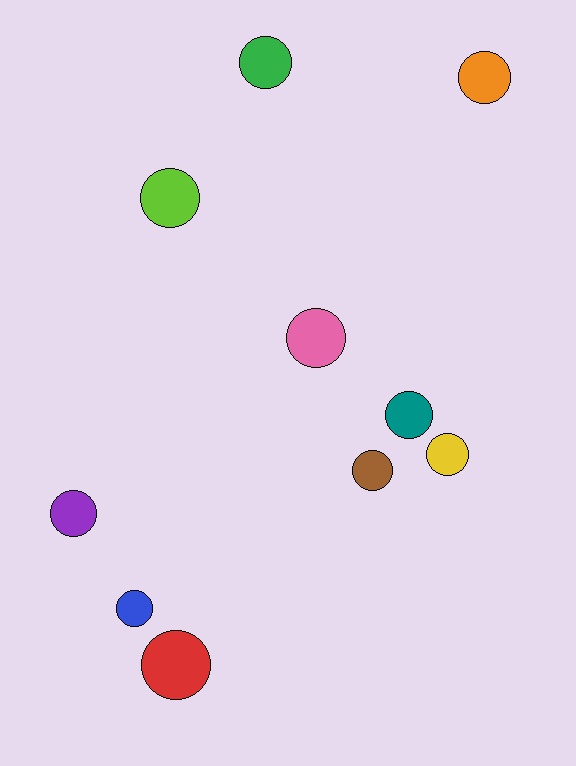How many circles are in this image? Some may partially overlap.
There are 10 circles.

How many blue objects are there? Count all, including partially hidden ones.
There is 1 blue object.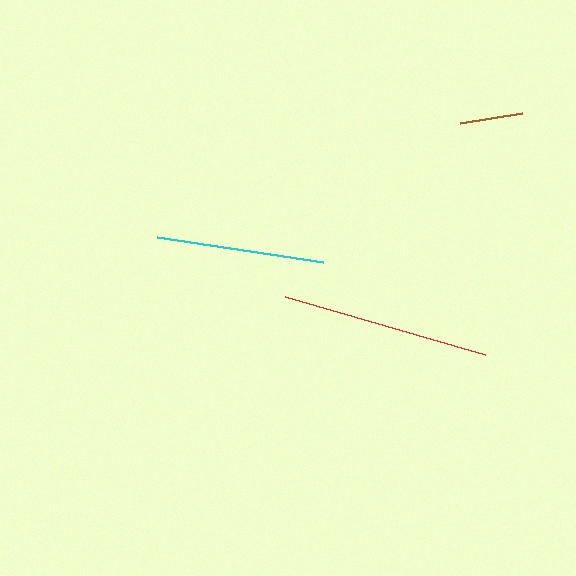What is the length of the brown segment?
The brown segment is approximately 63 pixels long.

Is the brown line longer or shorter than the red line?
The red line is longer than the brown line.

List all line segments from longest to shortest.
From longest to shortest: red, cyan, brown.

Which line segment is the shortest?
The brown line is the shortest at approximately 63 pixels.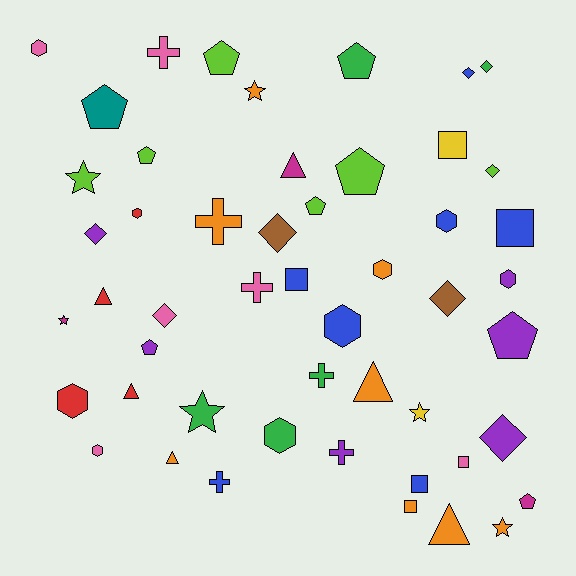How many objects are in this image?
There are 50 objects.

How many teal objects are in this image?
There is 1 teal object.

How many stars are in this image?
There are 6 stars.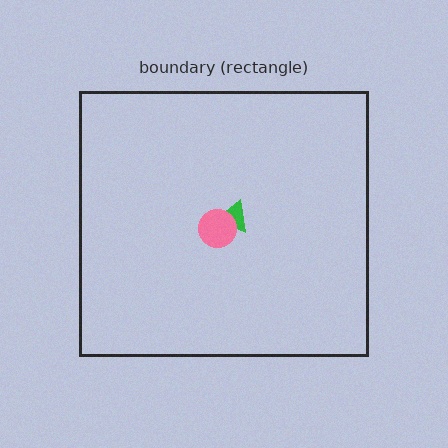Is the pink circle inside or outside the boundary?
Inside.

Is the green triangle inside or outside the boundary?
Inside.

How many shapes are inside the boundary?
2 inside, 0 outside.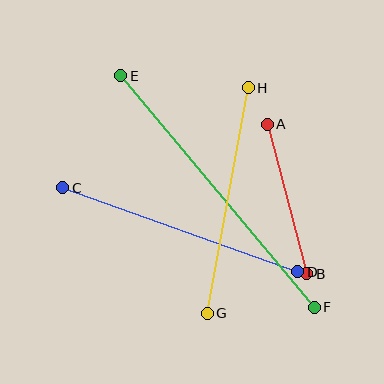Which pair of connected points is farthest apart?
Points E and F are farthest apart.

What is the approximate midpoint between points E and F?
The midpoint is at approximately (217, 192) pixels.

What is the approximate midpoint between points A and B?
The midpoint is at approximately (287, 199) pixels.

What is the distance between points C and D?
The distance is approximately 249 pixels.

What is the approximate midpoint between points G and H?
The midpoint is at approximately (228, 201) pixels.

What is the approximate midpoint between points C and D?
The midpoint is at approximately (180, 230) pixels.